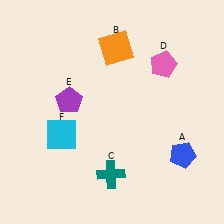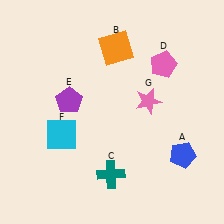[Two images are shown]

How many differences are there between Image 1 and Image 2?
There is 1 difference between the two images.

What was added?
A pink star (G) was added in Image 2.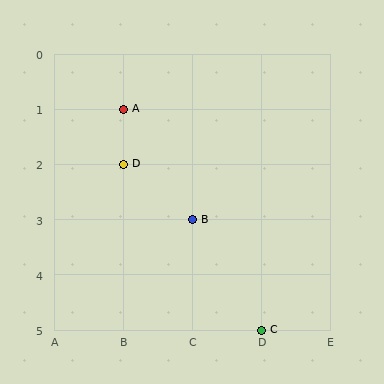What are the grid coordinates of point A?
Point A is at grid coordinates (B, 1).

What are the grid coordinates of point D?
Point D is at grid coordinates (B, 2).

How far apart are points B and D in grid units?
Points B and D are 1 column and 1 row apart (about 1.4 grid units diagonally).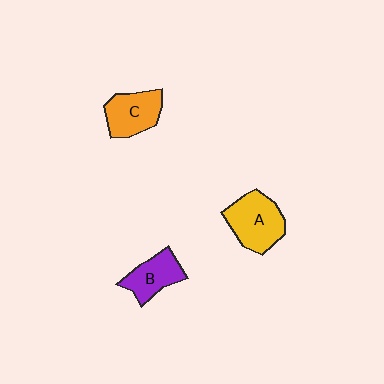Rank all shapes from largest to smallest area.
From largest to smallest: A (yellow), C (orange), B (purple).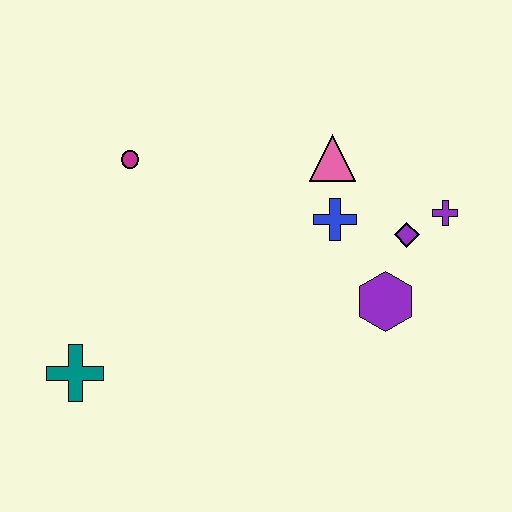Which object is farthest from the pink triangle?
The teal cross is farthest from the pink triangle.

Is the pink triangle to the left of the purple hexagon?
Yes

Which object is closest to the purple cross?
The purple diamond is closest to the purple cross.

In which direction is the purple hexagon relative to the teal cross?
The purple hexagon is to the right of the teal cross.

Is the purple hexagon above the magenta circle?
No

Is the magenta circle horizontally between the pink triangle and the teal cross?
Yes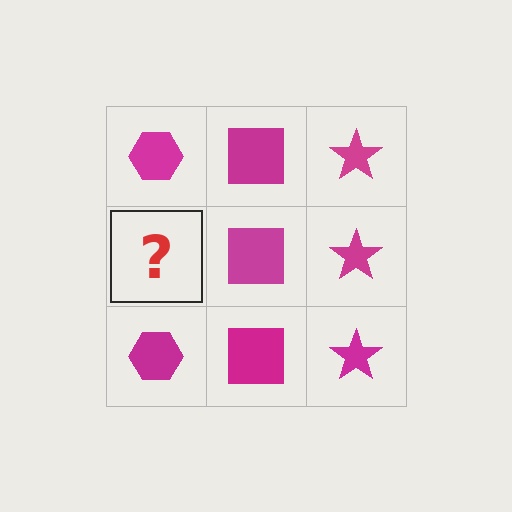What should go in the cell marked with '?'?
The missing cell should contain a magenta hexagon.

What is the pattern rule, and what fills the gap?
The rule is that each column has a consistent shape. The gap should be filled with a magenta hexagon.